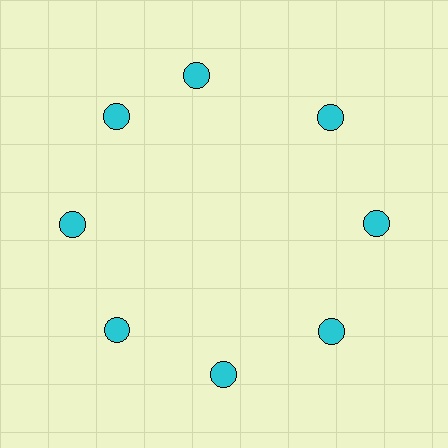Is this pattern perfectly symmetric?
No. The 8 cyan circles are arranged in a ring, but one element near the 12 o'clock position is rotated out of alignment along the ring, breaking the 8-fold rotational symmetry.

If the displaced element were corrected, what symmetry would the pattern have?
It would have 8-fold rotational symmetry — the pattern would map onto itself every 45 degrees.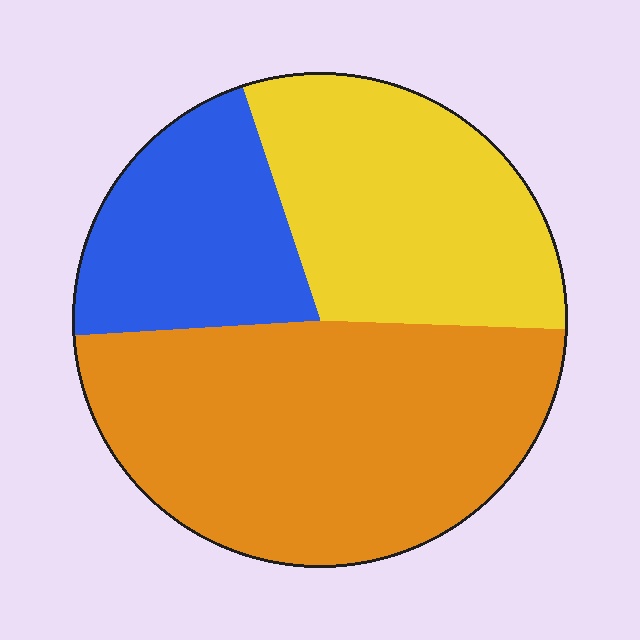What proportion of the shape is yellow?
Yellow takes up about one third (1/3) of the shape.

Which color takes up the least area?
Blue, at roughly 20%.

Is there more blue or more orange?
Orange.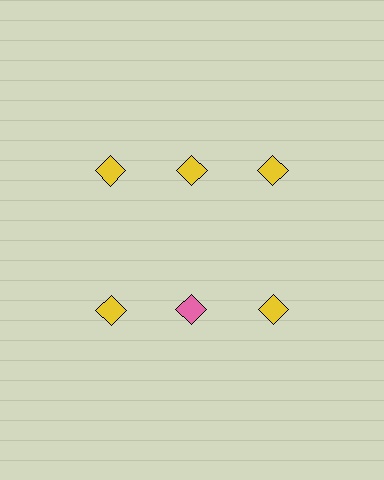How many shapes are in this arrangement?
There are 6 shapes arranged in a grid pattern.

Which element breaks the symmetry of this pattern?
The pink diamond in the second row, second from left column breaks the symmetry. All other shapes are yellow diamonds.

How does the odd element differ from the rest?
It has a different color: pink instead of yellow.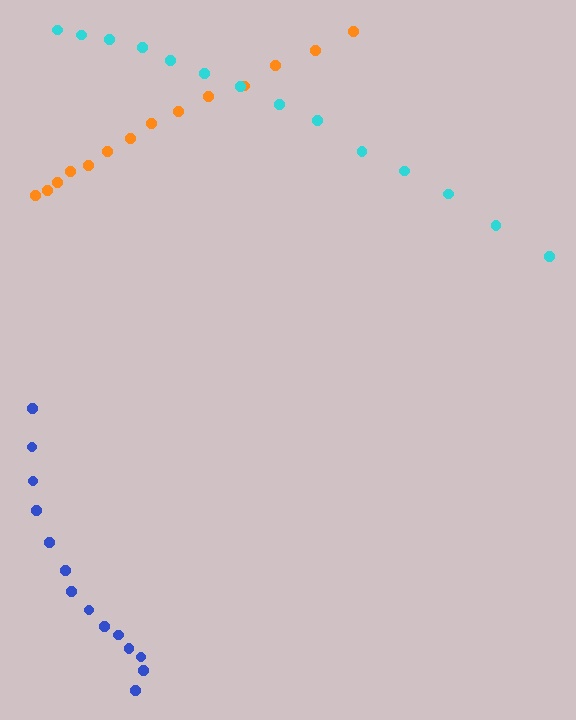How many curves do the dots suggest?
There are 3 distinct paths.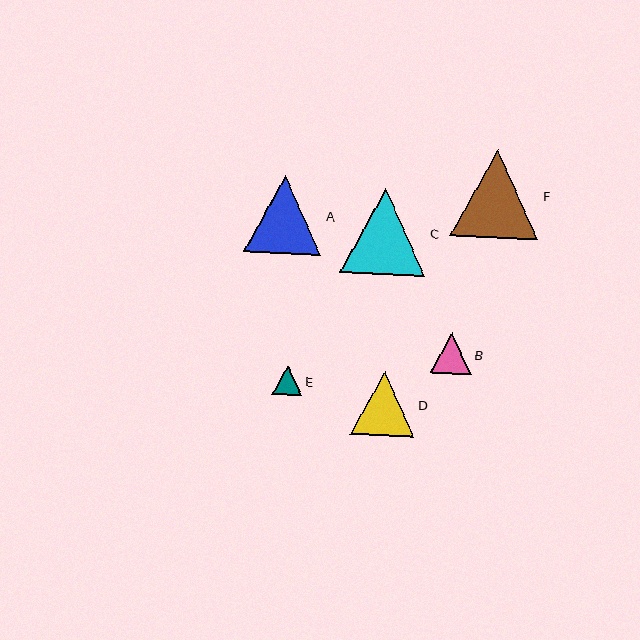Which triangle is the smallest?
Triangle E is the smallest with a size of approximately 29 pixels.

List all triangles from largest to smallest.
From largest to smallest: F, C, A, D, B, E.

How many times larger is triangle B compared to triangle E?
Triangle B is approximately 1.4 times the size of triangle E.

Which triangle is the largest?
Triangle F is the largest with a size of approximately 88 pixels.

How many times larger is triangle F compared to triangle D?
Triangle F is approximately 1.4 times the size of triangle D.